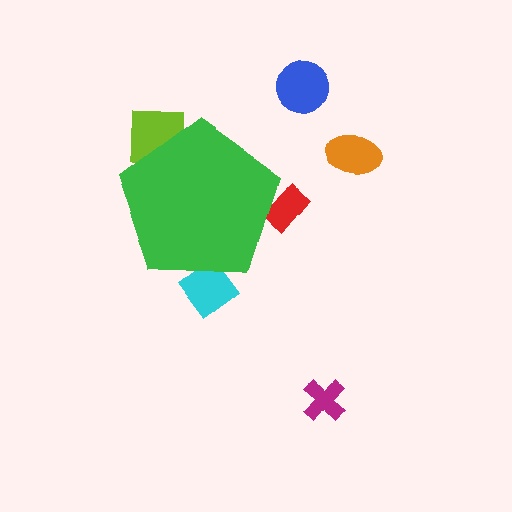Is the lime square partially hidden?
Yes, the lime square is partially hidden behind the green pentagon.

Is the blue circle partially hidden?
No, the blue circle is fully visible.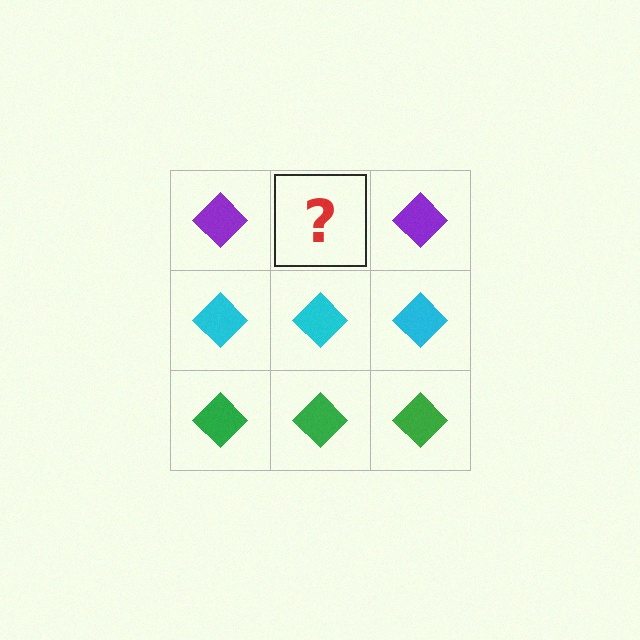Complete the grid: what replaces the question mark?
The question mark should be replaced with a purple diamond.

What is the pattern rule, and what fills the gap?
The rule is that each row has a consistent color. The gap should be filled with a purple diamond.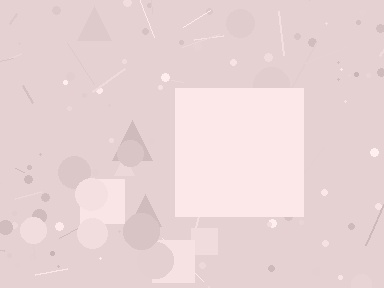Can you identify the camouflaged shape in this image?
The camouflaged shape is a square.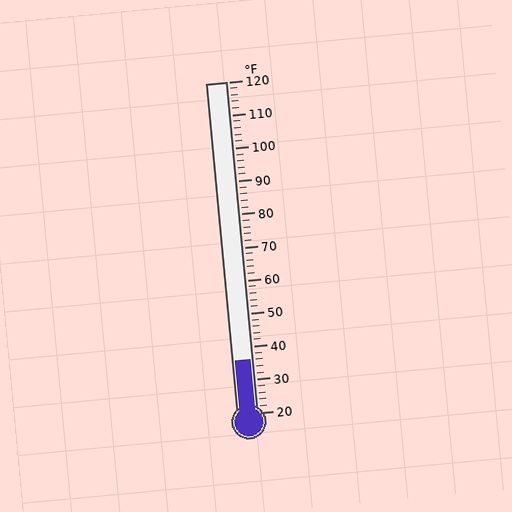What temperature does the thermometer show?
The thermometer shows approximately 36°F.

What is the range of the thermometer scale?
The thermometer scale ranges from 20°F to 120°F.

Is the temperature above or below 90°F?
The temperature is below 90°F.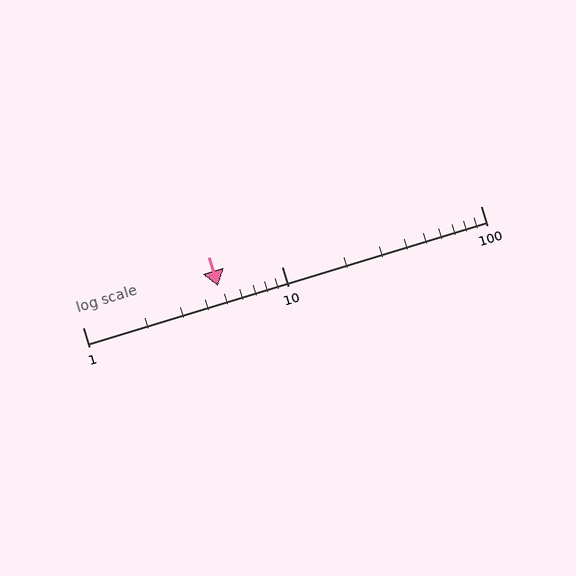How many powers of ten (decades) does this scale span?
The scale spans 2 decades, from 1 to 100.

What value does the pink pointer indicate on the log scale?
The pointer indicates approximately 4.8.